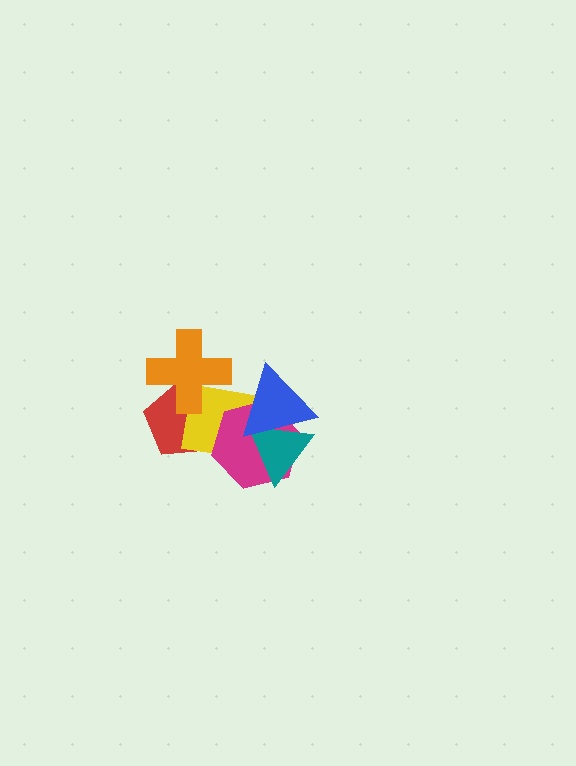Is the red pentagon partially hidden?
Yes, it is partially covered by another shape.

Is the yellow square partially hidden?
Yes, it is partially covered by another shape.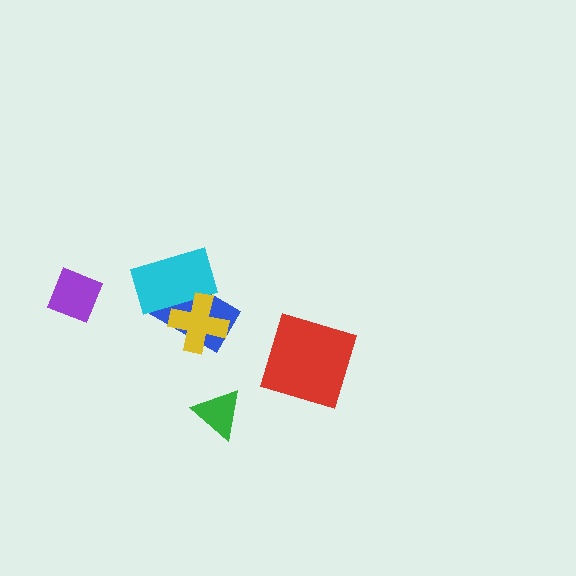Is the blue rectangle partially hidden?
Yes, it is partially covered by another shape.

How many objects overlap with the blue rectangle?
2 objects overlap with the blue rectangle.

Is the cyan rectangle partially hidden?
Yes, it is partially covered by another shape.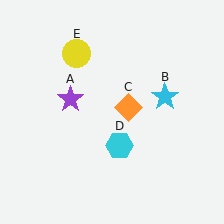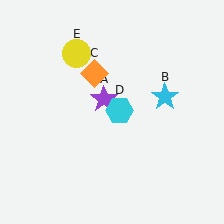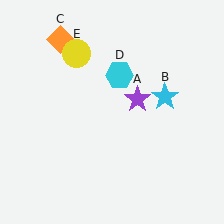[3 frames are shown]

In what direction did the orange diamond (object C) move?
The orange diamond (object C) moved up and to the left.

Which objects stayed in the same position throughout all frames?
Cyan star (object B) and yellow circle (object E) remained stationary.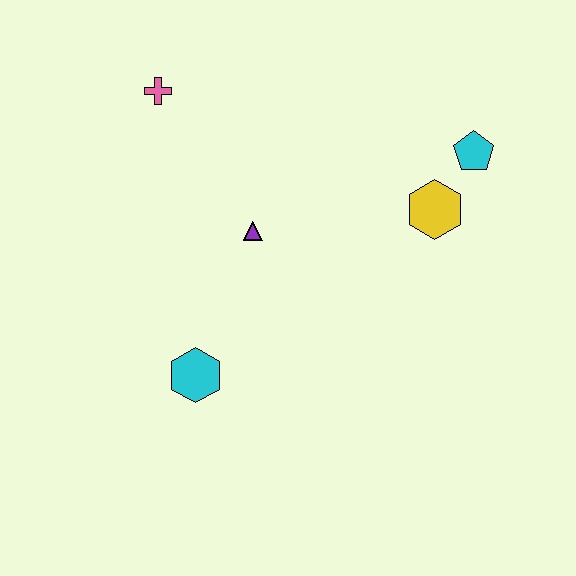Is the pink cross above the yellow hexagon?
Yes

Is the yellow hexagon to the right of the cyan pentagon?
No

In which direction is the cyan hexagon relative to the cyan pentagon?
The cyan hexagon is to the left of the cyan pentagon.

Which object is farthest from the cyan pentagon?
The cyan hexagon is farthest from the cyan pentagon.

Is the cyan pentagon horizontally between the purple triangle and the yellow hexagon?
No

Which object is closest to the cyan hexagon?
The purple triangle is closest to the cyan hexagon.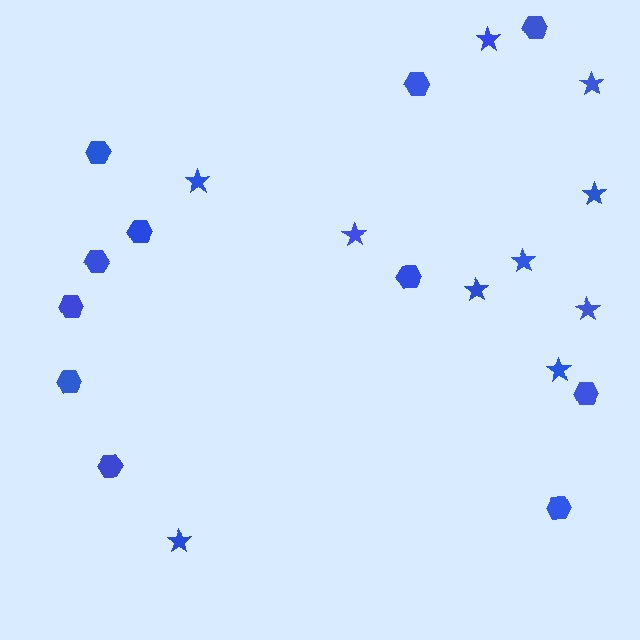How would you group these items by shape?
There are 2 groups: one group of stars (10) and one group of hexagons (11).